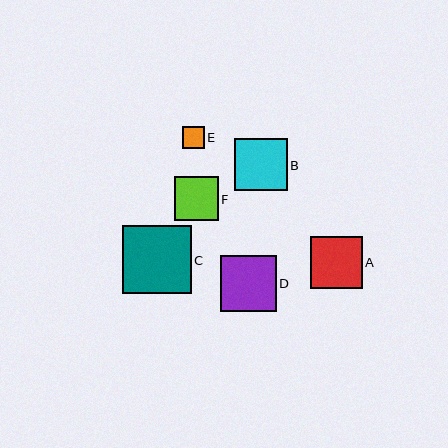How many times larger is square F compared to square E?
Square F is approximately 2.0 times the size of square E.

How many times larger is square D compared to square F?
Square D is approximately 1.3 times the size of square F.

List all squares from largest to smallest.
From largest to smallest: C, D, B, A, F, E.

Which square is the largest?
Square C is the largest with a size of approximately 68 pixels.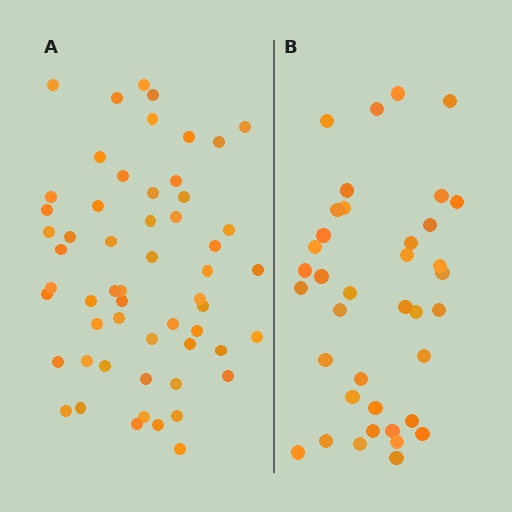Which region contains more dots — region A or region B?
Region A (the left region) has more dots.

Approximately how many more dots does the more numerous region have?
Region A has approximately 20 more dots than region B.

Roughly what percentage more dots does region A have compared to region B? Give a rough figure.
About 45% more.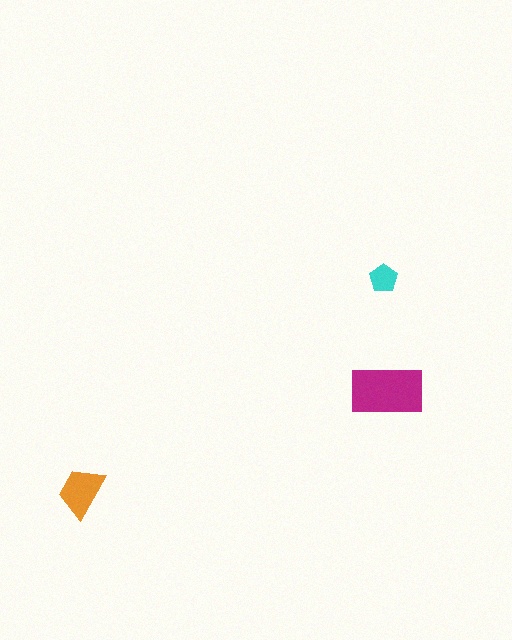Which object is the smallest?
The cyan pentagon.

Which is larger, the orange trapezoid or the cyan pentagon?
The orange trapezoid.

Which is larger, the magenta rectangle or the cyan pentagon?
The magenta rectangle.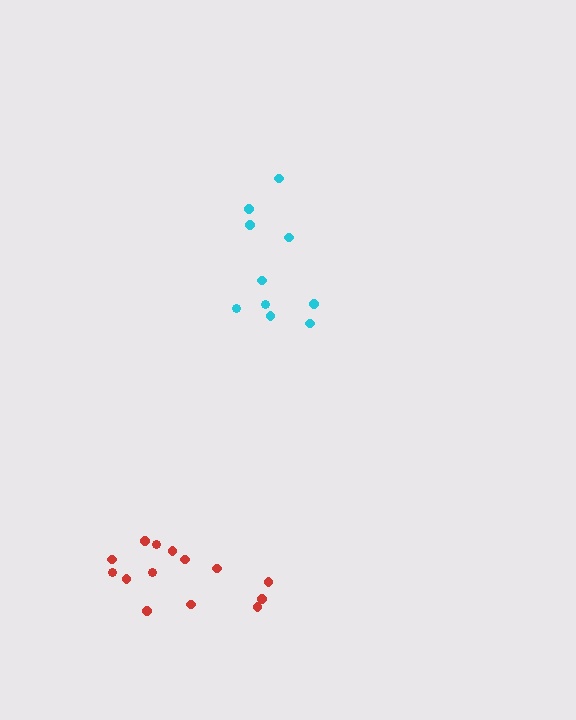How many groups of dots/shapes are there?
There are 2 groups.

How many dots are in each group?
Group 1: 10 dots, Group 2: 14 dots (24 total).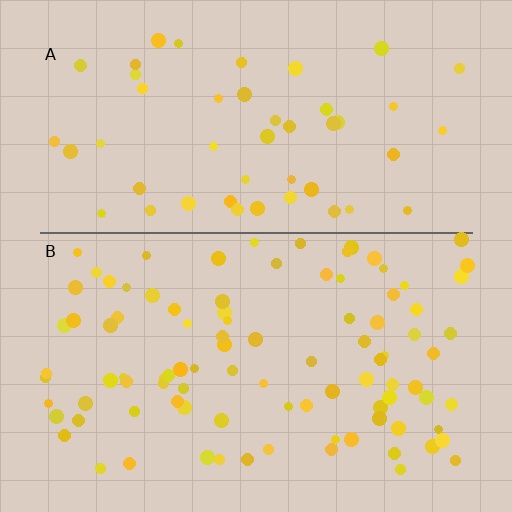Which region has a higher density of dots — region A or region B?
B (the bottom).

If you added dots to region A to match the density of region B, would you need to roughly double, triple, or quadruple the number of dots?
Approximately double.